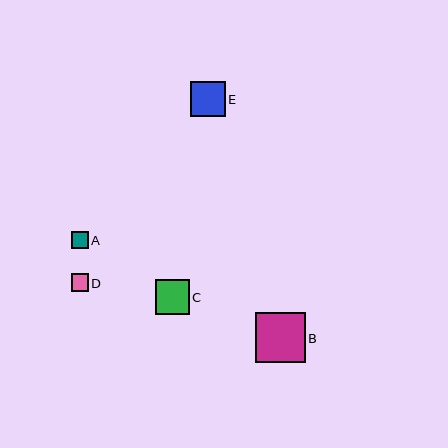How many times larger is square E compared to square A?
Square E is approximately 2.1 times the size of square A.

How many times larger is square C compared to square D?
Square C is approximately 2.0 times the size of square D.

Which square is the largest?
Square B is the largest with a size of approximately 50 pixels.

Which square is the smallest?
Square A is the smallest with a size of approximately 17 pixels.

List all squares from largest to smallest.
From largest to smallest: B, E, C, D, A.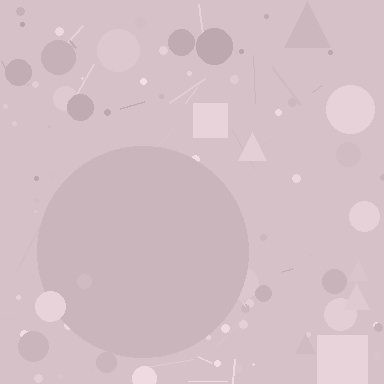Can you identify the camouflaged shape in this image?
The camouflaged shape is a circle.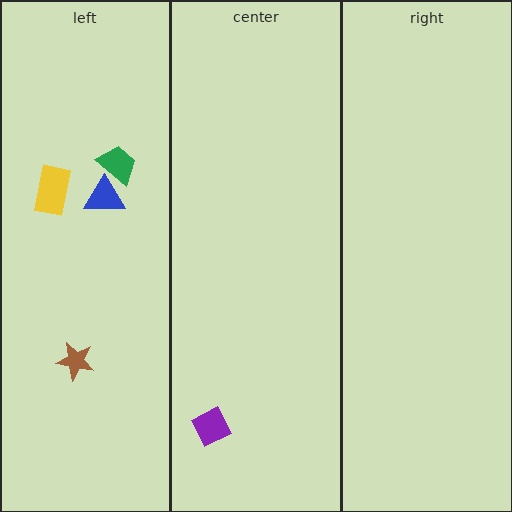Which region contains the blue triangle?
The left region.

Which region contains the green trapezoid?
The left region.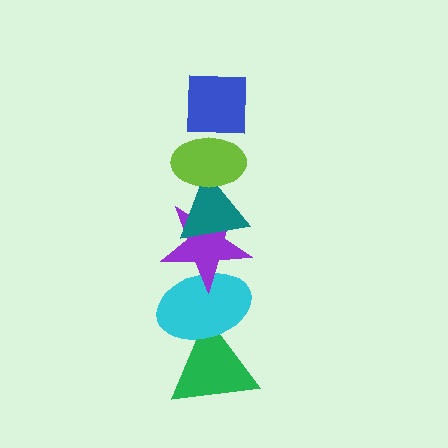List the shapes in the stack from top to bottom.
From top to bottom: the blue square, the lime ellipse, the teal triangle, the purple star, the cyan ellipse, the green triangle.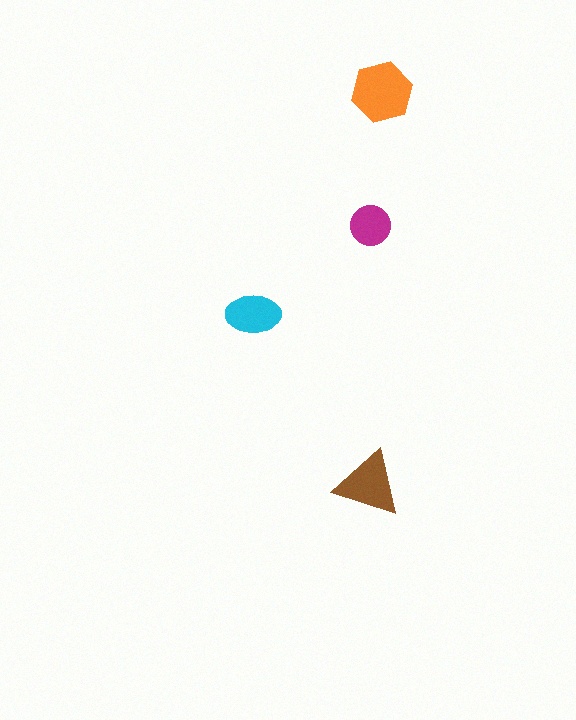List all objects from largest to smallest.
The orange hexagon, the brown triangle, the cyan ellipse, the magenta circle.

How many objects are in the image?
There are 4 objects in the image.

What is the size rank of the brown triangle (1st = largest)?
2nd.